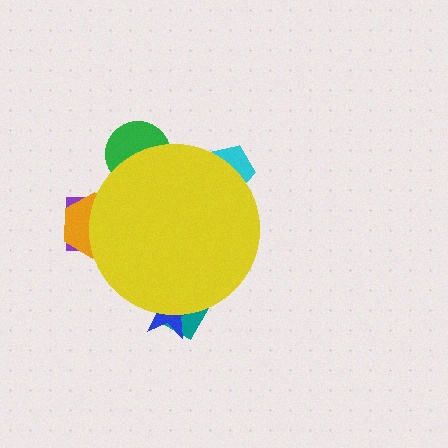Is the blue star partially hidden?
Yes, the blue star is partially hidden behind the yellow circle.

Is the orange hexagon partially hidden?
Yes, the orange hexagon is partially hidden behind the yellow circle.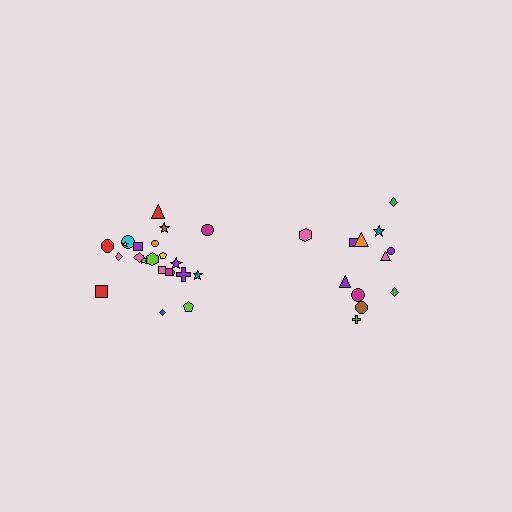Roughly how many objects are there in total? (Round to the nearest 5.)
Roughly 35 objects in total.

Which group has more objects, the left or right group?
The left group.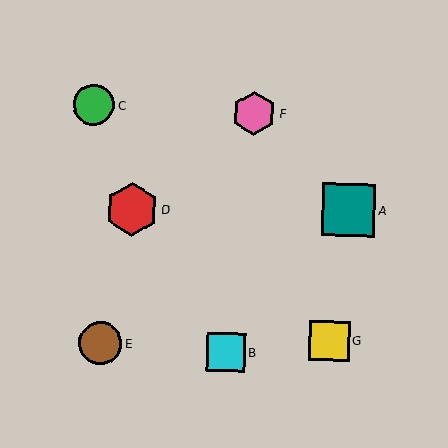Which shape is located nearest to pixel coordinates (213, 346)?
The cyan square (labeled B) at (226, 352) is nearest to that location.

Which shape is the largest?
The red hexagon (labeled D) is the largest.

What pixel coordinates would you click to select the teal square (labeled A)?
Click at (349, 210) to select the teal square A.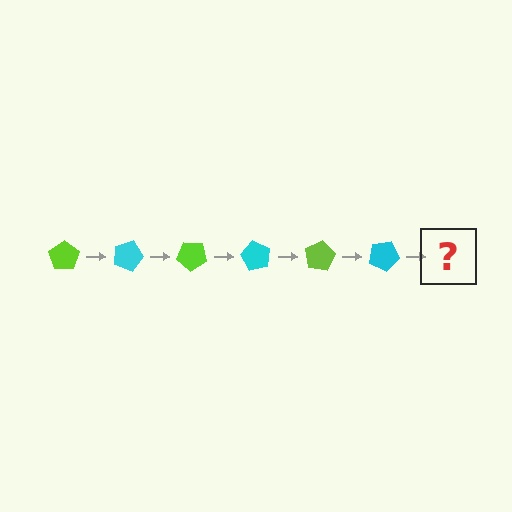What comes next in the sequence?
The next element should be a lime pentagon, rotated 120 degrees from the start.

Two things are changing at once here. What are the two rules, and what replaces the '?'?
The two rules are that it rotates 20 degrees each step and the color cycles through lime and cyan. The '?' should be a lime pentagon, rotated 120 degrees from the start.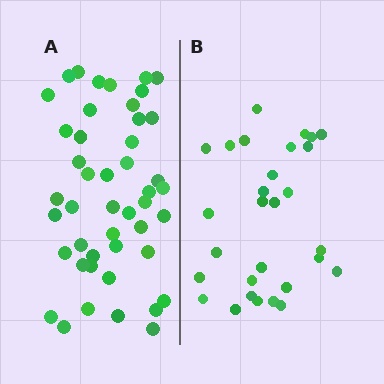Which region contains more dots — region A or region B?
Region A (the left region) has more dots.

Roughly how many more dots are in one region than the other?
Region A has approximately 15 more dots than region B.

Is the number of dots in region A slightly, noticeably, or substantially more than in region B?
Region A has substantially more. The ratio is roughly 1.6 to 1.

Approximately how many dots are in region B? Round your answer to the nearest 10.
About 30 dots. (The exact count is 29, which rounds to 30.)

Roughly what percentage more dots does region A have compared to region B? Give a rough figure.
About 60% more.